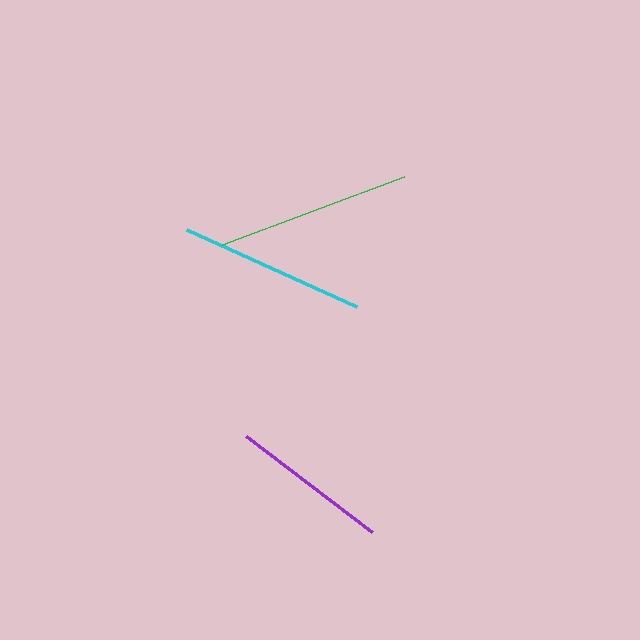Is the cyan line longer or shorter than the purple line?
The cyan line is longer than the purple line.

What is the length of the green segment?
The green segment is approximately 194 pixels long.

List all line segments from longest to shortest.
From longest to shortest: green, cyan, purple.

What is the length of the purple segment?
The purple segment is approximately 159 pixels long.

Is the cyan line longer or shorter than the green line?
The green line is longer than the cyan line.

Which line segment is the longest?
The green line is the longest at approximately 194 pixels.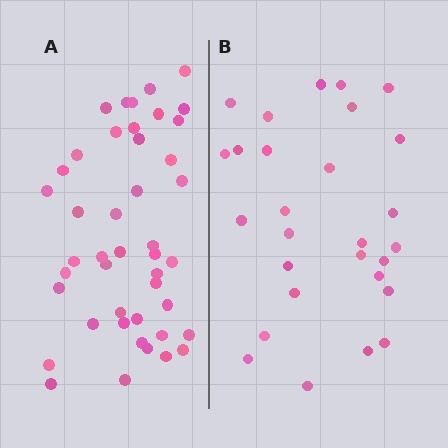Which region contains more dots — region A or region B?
Region A (the left region) has more dots.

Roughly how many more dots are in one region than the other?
Region A has approximately 15 more dots than region B.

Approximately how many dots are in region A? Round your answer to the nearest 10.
About 40 dots. (The exact count is 44, which rounds to 40.)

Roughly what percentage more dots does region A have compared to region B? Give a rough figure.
About 55% more.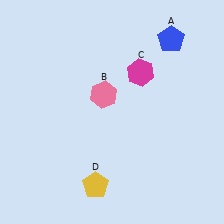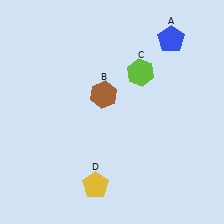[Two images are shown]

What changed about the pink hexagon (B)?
In Image 1, B is pink. In Image 2, it changed to brown.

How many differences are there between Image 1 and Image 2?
There are 2 differences between the two images.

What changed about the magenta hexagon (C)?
In Image 1, C is magenta. In Image 2, it changed to lime.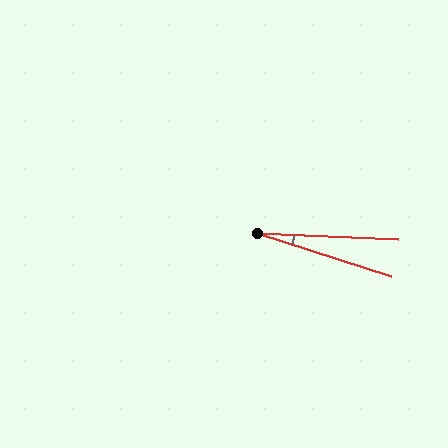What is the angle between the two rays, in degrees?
Approximately 15 degrees.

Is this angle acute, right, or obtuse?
It is acute.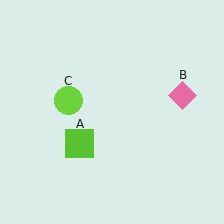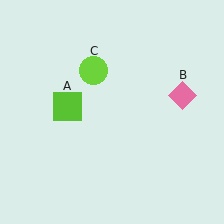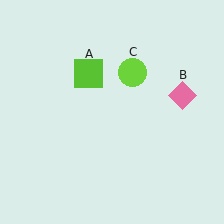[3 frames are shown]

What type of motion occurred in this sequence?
The lime square (object A), lime circle (object C) rotated clockwise around the center of the scene.